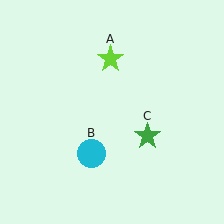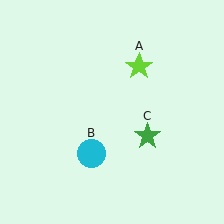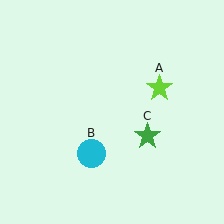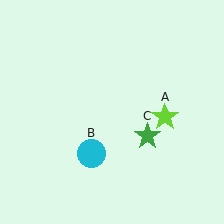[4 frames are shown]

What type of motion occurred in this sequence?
The lime star (object A) rotated clockwise around the center of the scene.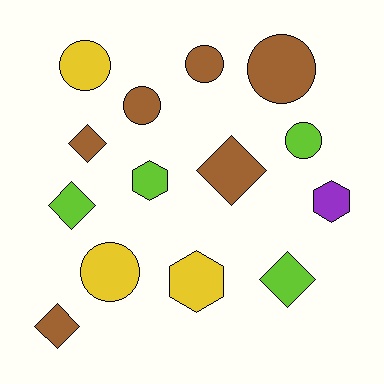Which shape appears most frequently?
Circle, with 6 objects.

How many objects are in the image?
There are 14 objects.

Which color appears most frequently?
Brown, with 6 objects.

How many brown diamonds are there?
There are 3 brown diamonds.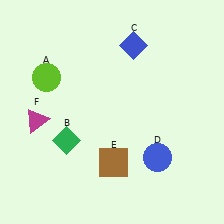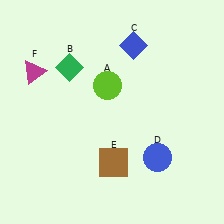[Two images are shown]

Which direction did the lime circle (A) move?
The lime circle (A) moved right.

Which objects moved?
The objects that moved are: the lime circle (A), the green diamond (B), the magenta triangle (F).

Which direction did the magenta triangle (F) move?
The magenta triangle (F) moved up.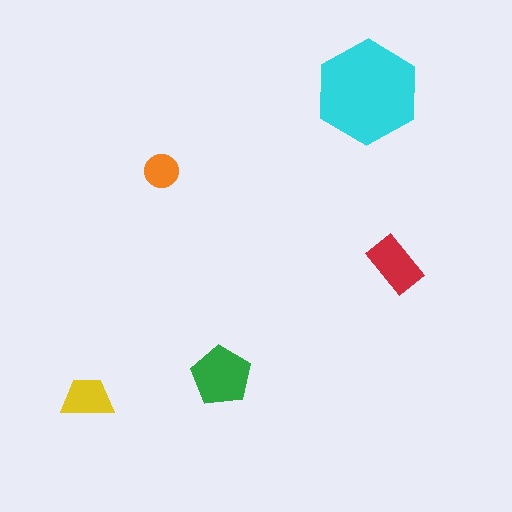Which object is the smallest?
The orange circle.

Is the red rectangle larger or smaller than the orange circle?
Larger.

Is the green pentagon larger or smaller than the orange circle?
Larger.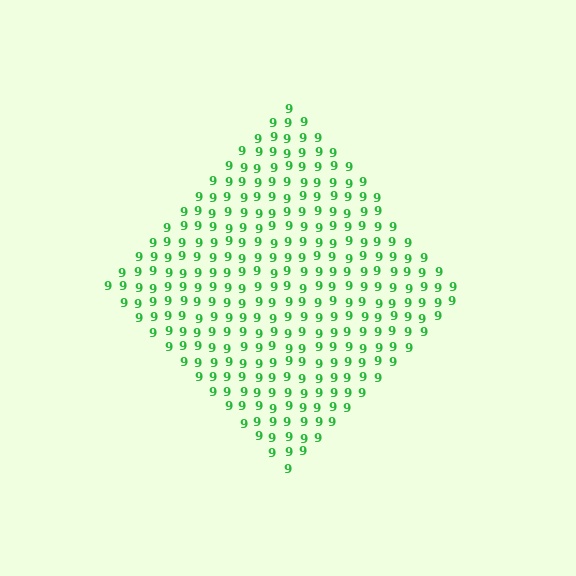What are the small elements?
The small elements are digit 9's.